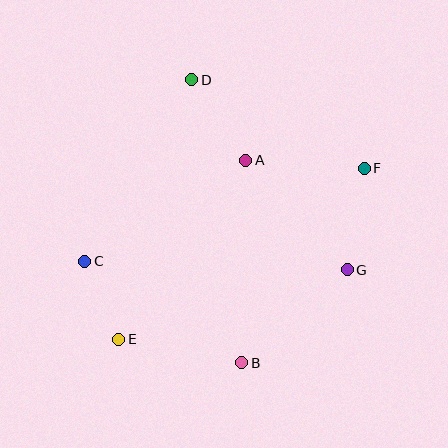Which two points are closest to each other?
Points C and E are closest to each other.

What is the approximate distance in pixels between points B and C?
The distance between B and C is approximately 187 pixels.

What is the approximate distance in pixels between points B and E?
The distance between B and E is approximately 125 pixels.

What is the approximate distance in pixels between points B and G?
The distance between B and G is approximately 141 pixels.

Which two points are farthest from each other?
Points E and F are farthest from each other.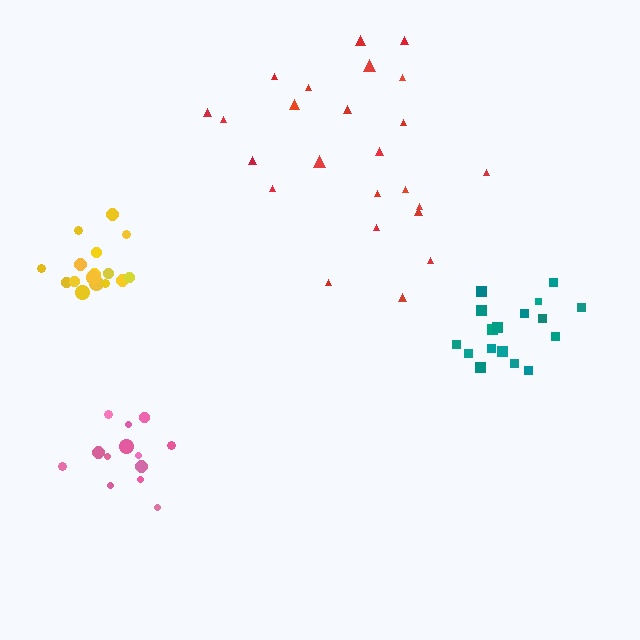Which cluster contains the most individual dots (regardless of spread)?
Red (24).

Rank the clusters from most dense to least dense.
yellow, teal, pink, red.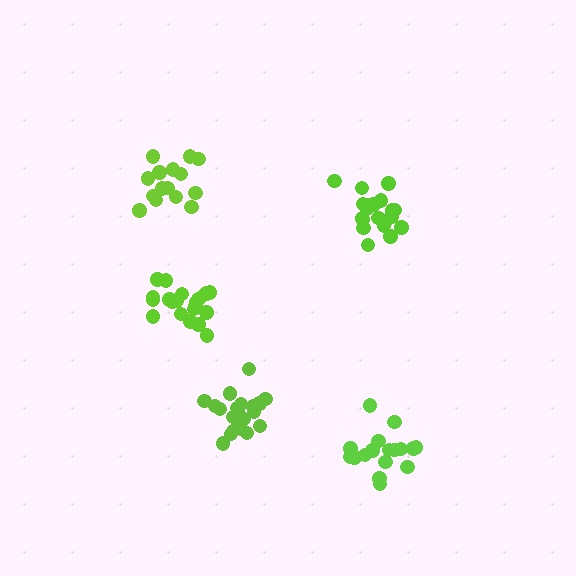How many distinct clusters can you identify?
There are 5 distinct clusters.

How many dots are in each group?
Group 1: 17 dots, Group 2: 15 dots, Group 3: 20 dots, Group 4: 21 dots, Group 5: 21 dots (94 total).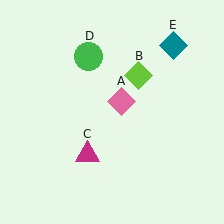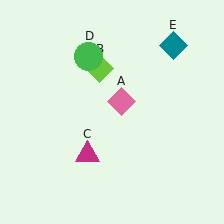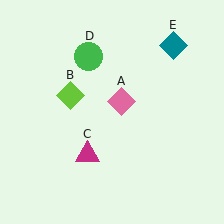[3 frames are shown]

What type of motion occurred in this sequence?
The lime diamond (object B) rotated counterclockwise around the center of the scene.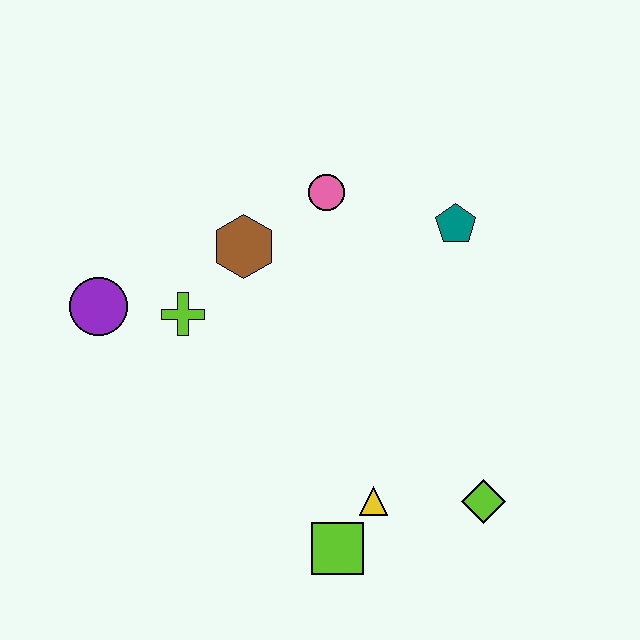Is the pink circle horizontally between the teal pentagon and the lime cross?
Yes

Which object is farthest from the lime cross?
The lime diamond is farthest from the lime cross.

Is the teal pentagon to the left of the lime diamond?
Yes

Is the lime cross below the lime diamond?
No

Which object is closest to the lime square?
The yellow triangle is closest to the lime square.